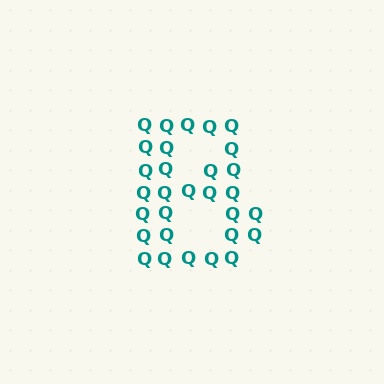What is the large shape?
The large shape is the digit 8.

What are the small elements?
The small elements are letter Q's.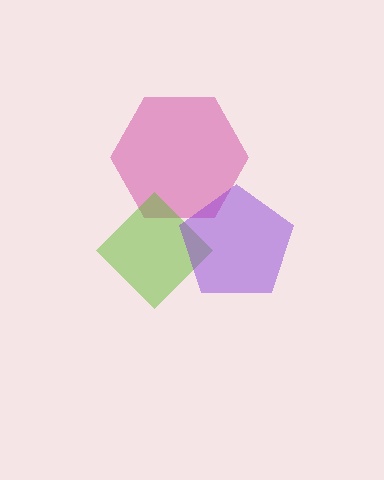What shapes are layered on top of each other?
The layered shapes are: a magenta hexagon, a lime diamond, a purple pentagon.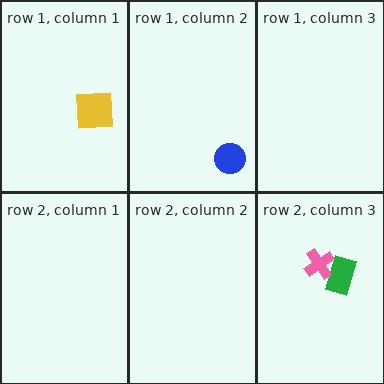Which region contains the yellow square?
The row 1, column 1 region.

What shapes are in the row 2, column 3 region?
The green rectangle, the pink cross.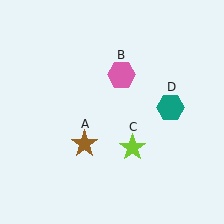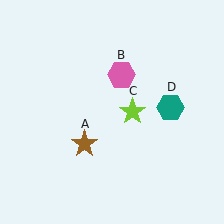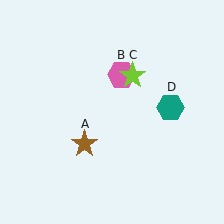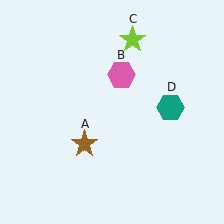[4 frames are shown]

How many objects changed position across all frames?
1 object changed position: lime star (object C).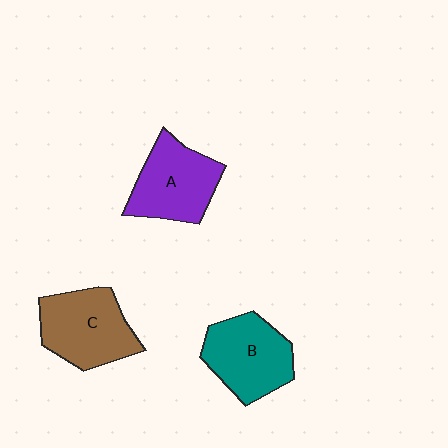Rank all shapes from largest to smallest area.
From largest to smallest: C (brown), B (teal), A (purple).